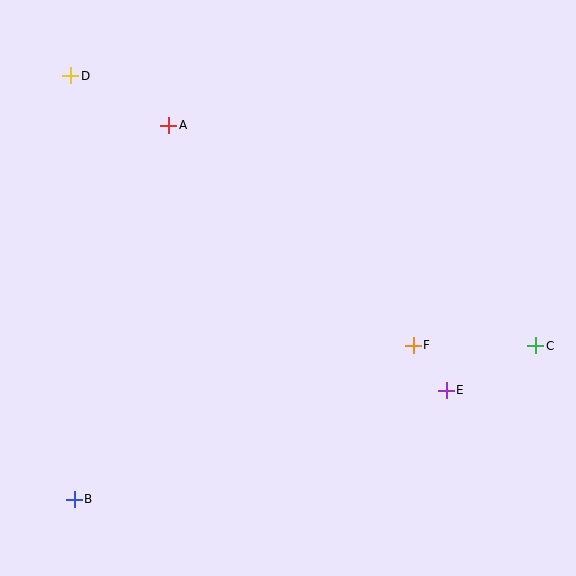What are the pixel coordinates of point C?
Point C is at (536, 346).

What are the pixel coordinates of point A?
Point A is at (169, 125).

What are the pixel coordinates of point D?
Point D is at (71, 76).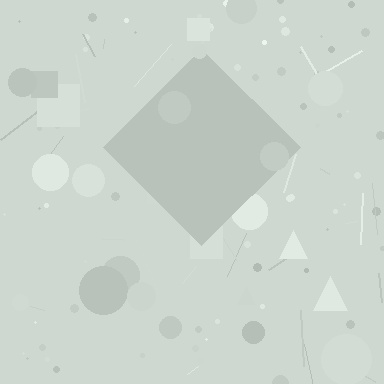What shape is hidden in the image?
A diamond is hidden in the image.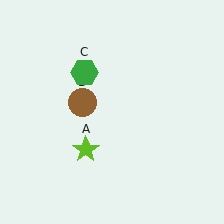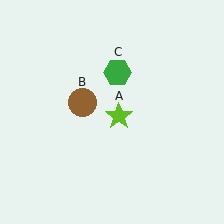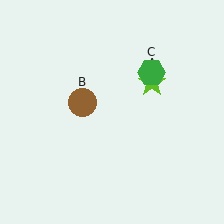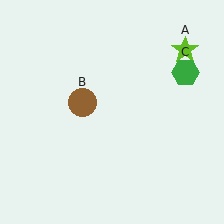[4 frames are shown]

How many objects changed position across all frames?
2 objects changed position: lime star (object A), green hexagon (object C).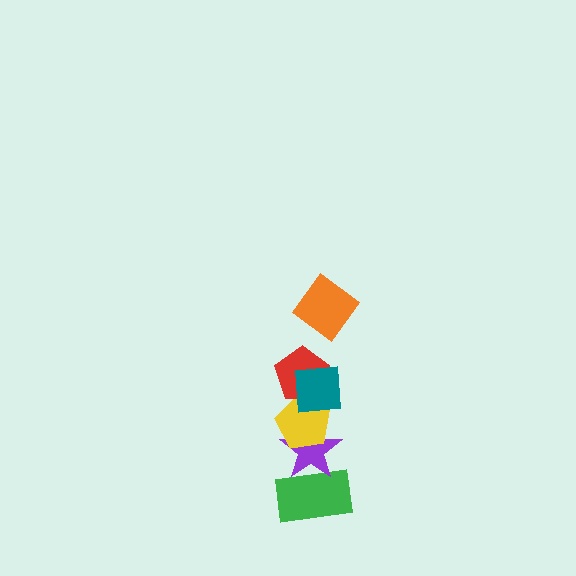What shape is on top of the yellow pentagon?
The red pentagon is on top of the yellow pentagon.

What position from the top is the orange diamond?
The orange diamond is 1st from the top.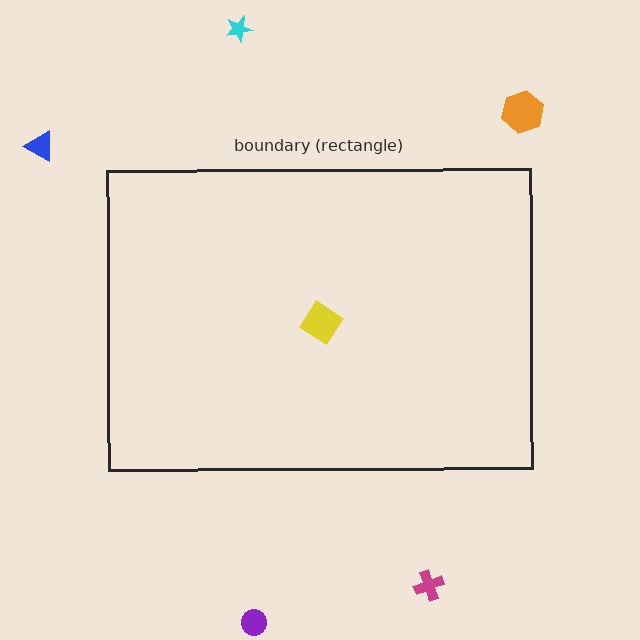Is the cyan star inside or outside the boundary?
Outside.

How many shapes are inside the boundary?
1 inside, 5 outside.